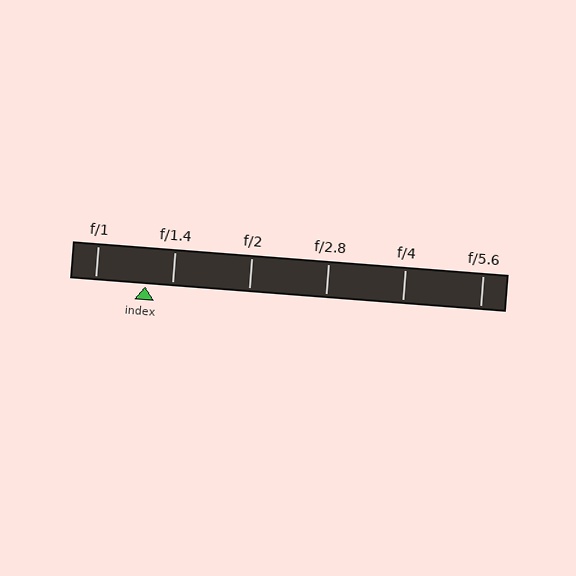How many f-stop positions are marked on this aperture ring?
There are 6 f-stop positions marked.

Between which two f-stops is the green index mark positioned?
The index mark is between f/1 and f/1.4.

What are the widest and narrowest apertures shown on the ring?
The widest aperture shown is f/1 and the narrowest is f/5.6.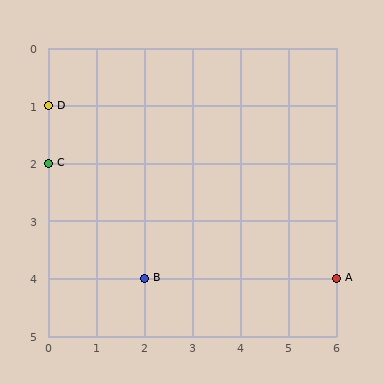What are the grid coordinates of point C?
Point C is at grid coordinates (0, 2).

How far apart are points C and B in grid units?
Points C and B are 2 columns and 2 rows apart (about 2.8 grid units diagonally).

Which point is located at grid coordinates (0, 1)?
Point D is at (0, 1).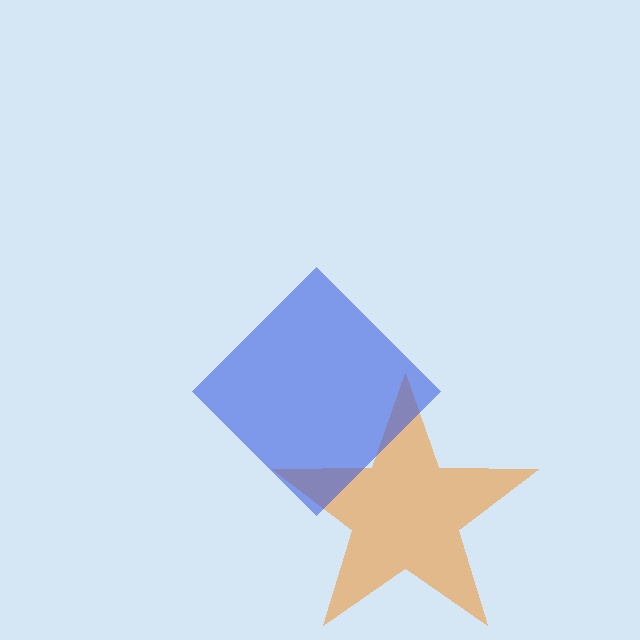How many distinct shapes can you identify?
There are 2 distinct shapes: an orange star, a blue diamond.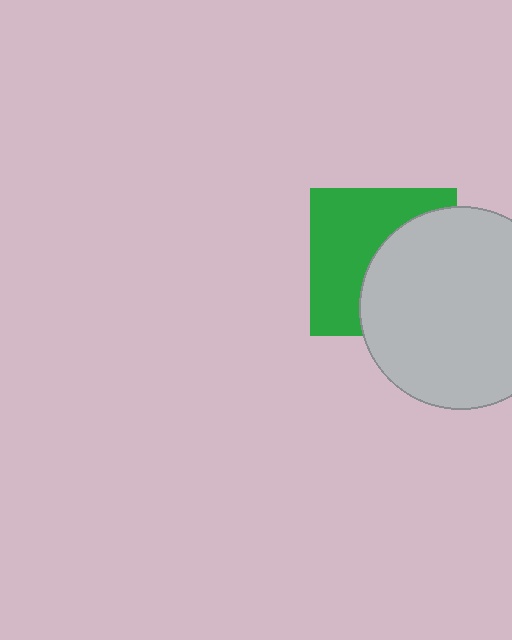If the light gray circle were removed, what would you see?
You would see the complete green square.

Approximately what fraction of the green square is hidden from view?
Roughly 48% of the green square is hidden behind the light gray circle.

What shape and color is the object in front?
The object in front is a light gray circle.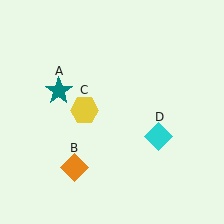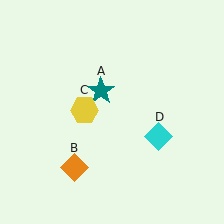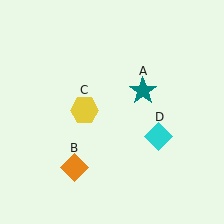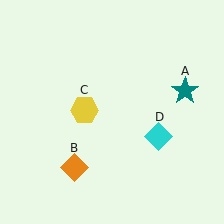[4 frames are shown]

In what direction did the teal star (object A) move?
The teal star (object A) moved right.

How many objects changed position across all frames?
1 object changed position: teal star (object A).